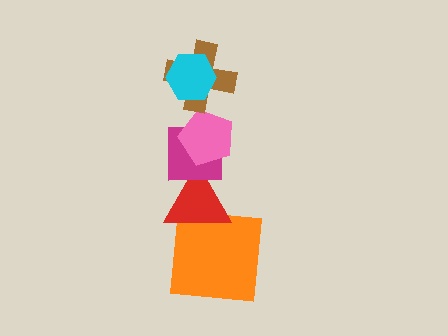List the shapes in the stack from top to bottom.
From top to bottom: the cyan hexagon, the brown cross, the pink pentagon, the magenta square, the red triangle, the orange square.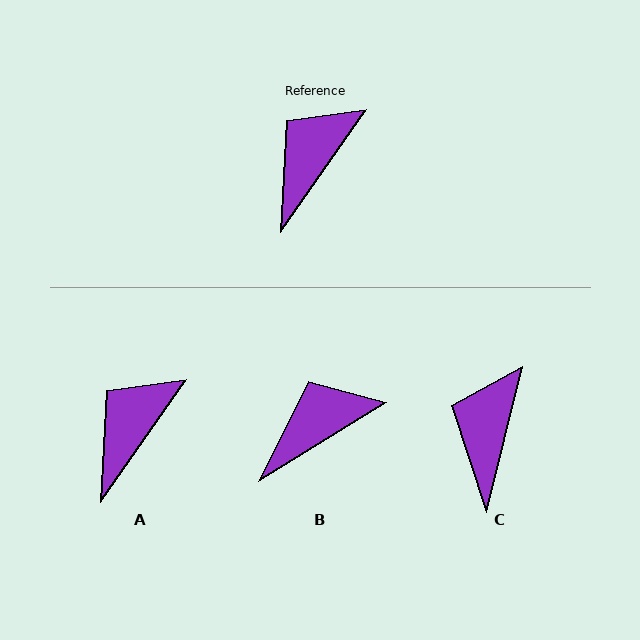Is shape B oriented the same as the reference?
No, it is off by about 24 degrees.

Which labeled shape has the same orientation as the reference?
A.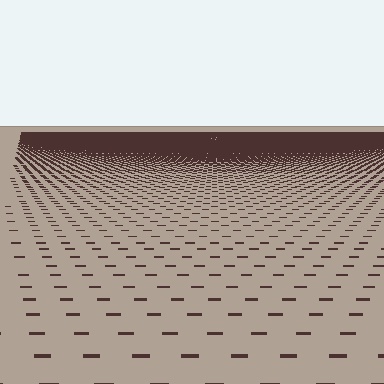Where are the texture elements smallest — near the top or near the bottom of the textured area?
Near the top.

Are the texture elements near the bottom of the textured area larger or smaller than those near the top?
Larger. Near the bottom, elements are closer to the viewer and appear at a bigger on-screen size.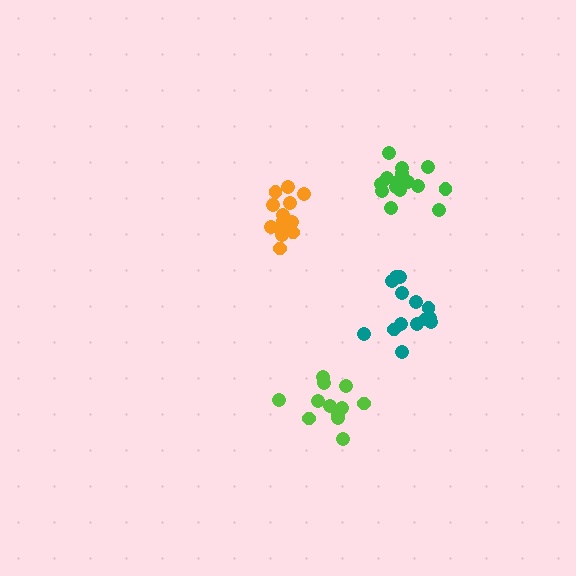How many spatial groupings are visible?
There are 4 spatial groupings.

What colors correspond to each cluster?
The clusters are colored: lime, orange, teal, green.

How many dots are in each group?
Group 1: 12 dots, Group 2: 14 dots, Group 3: 14 dots, Group 4: 15 dots (55 total).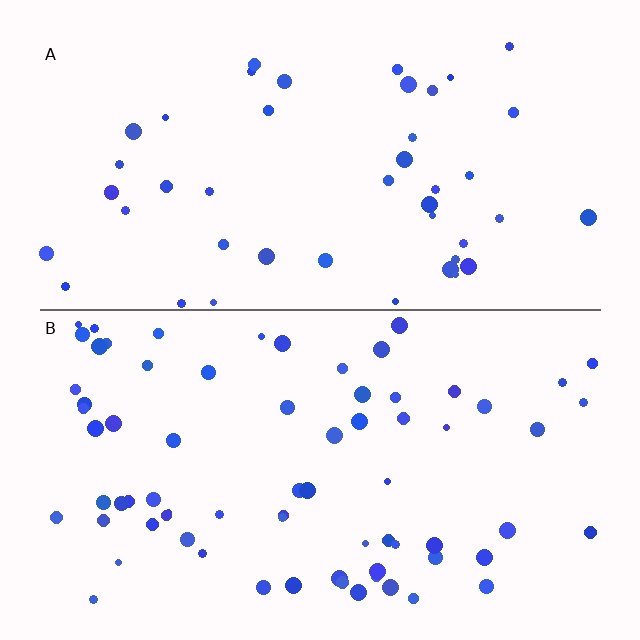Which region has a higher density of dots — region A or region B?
B (the bottom).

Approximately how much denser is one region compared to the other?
Approximately 1.7× — region B over region A.